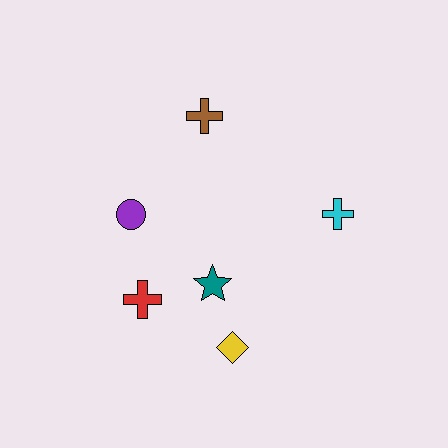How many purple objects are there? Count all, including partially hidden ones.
There is 1 purple object.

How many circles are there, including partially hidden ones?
There is 1 circle.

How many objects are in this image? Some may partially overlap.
There are 6 objects.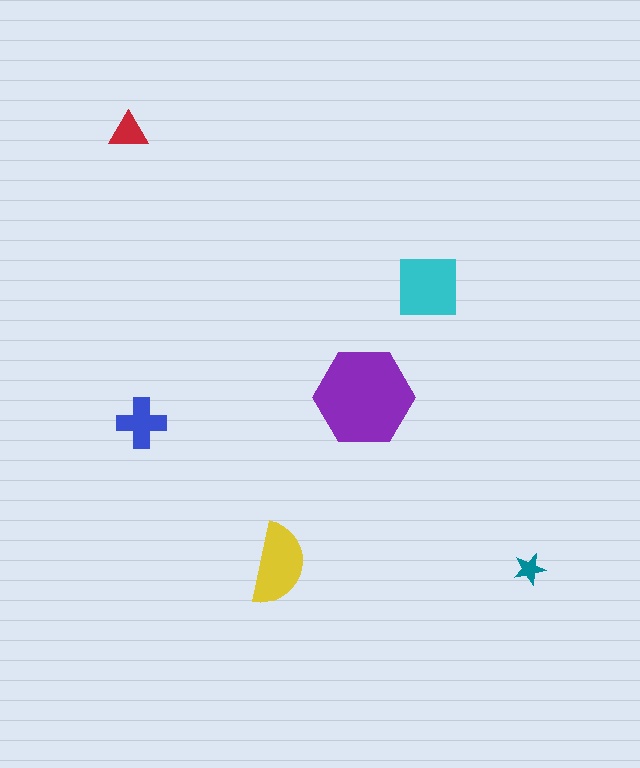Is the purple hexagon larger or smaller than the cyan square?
Larger.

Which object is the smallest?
The teal star.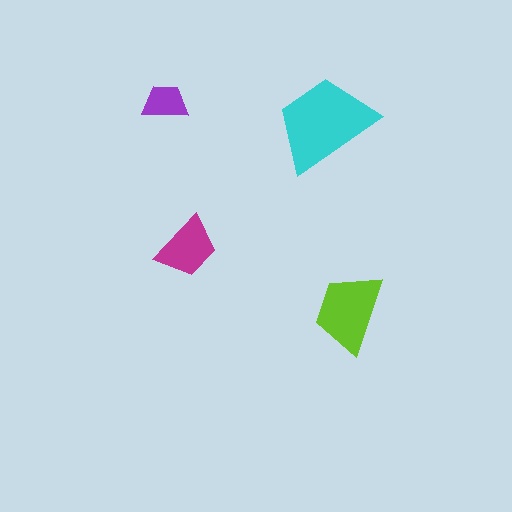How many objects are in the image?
There are 4 objects in the image.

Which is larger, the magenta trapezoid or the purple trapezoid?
The magenta one.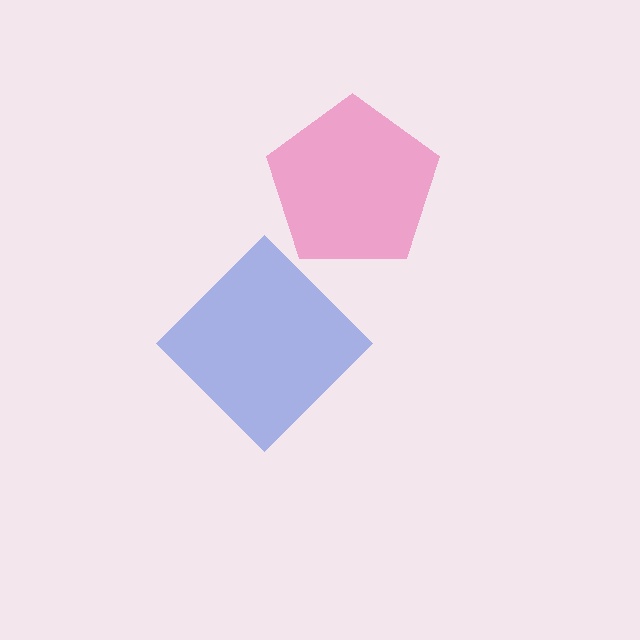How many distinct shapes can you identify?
There are 2 distinct shapes: a blue diamond, a pink pentagon.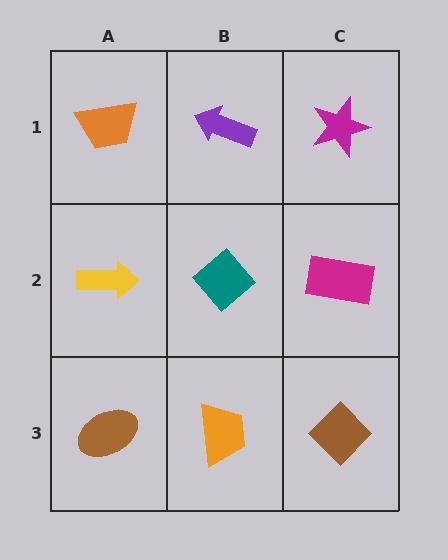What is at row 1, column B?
A purple arrow.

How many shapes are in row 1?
3 shapes.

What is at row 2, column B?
A teal diamond.